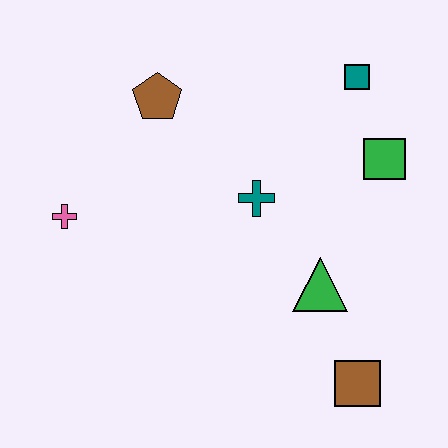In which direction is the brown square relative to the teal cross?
The brown square is below the teal cross.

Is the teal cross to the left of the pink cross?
No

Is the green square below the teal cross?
No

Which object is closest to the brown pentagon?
The teal cross is closest to the brown pentagon.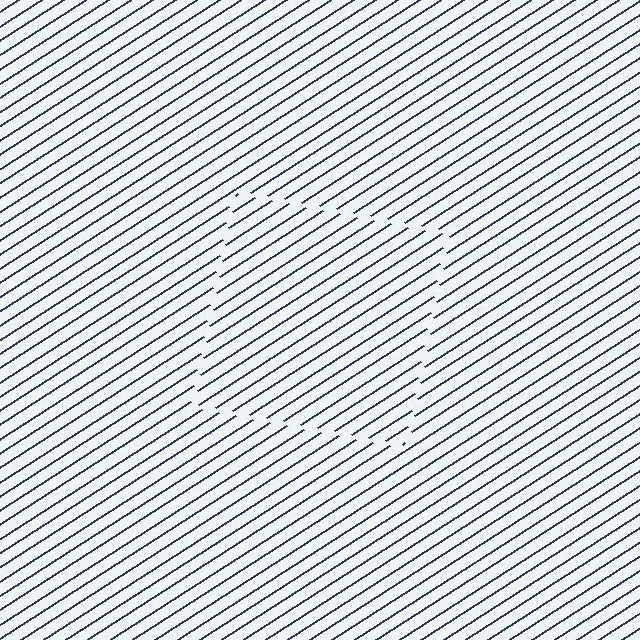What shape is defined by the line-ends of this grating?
An illusory square. The interior of the shape contains the same grating, shifted by half a period — the contour is defined by the phase discontinuity where line-ends from the inner and outer gratings abut.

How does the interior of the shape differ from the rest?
The interior of the shape contains the same grating, shifted by half a period — the contour is defined by the phase discontinuity where line-ends from the inner and outer gratings abut.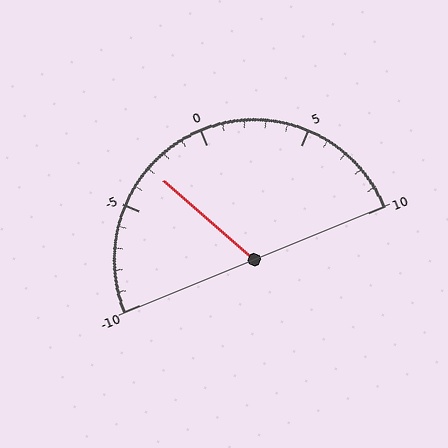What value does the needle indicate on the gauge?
The needle indicates approximately -3.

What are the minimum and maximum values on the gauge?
The gauge ranges from -10 to 10.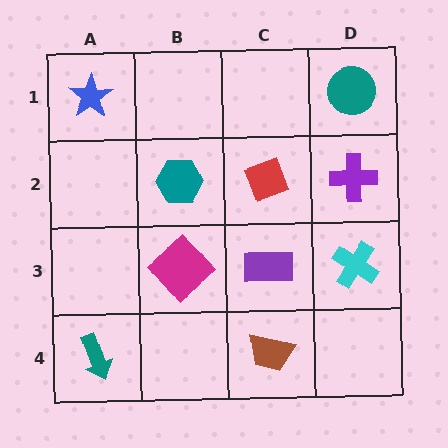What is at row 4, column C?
A brown trapezoid.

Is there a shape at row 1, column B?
No, that cell is empty.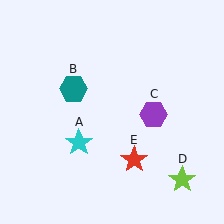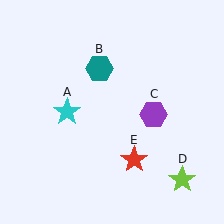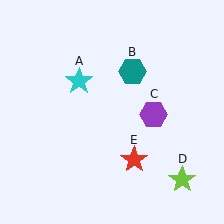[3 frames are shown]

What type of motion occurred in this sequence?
The cyan star (object A), teal hexagon (object B) rotated clockwise around the center of the scene.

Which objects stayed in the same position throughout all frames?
Purple hexagon (object C) and lime star (object D) and red star (object E) remained stationary.